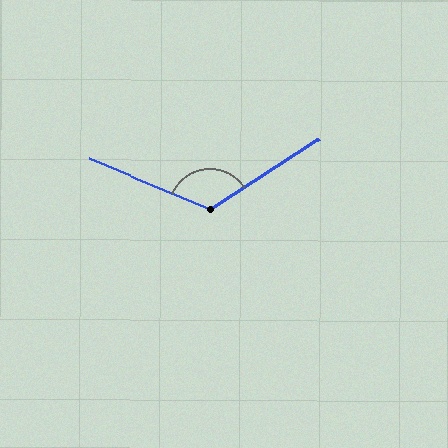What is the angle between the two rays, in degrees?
Approximately 124 degrees.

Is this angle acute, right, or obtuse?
It is obtuse.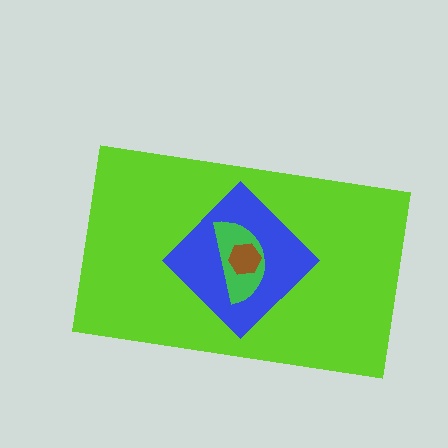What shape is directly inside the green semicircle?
The brown hexagon.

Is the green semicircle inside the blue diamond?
Yes.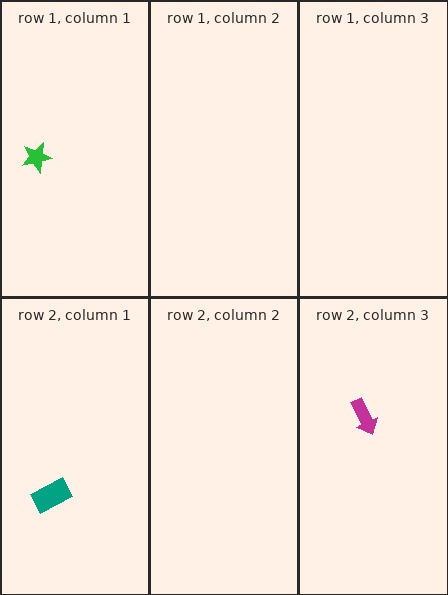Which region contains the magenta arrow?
The row 2, column 3 region.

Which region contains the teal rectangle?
The row 2, column 1 region.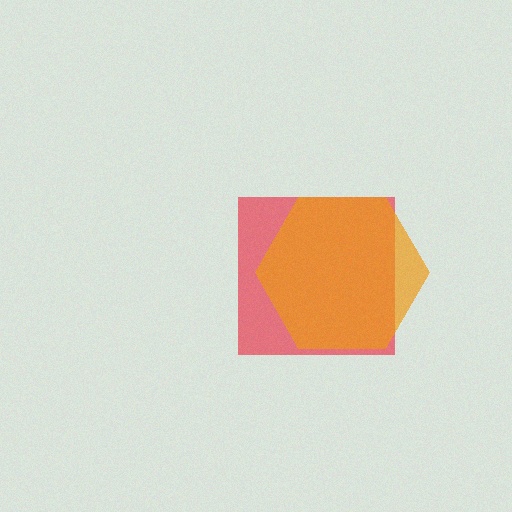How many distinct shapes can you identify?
There are 2 distinct shapes: a red square, an orange hexagon.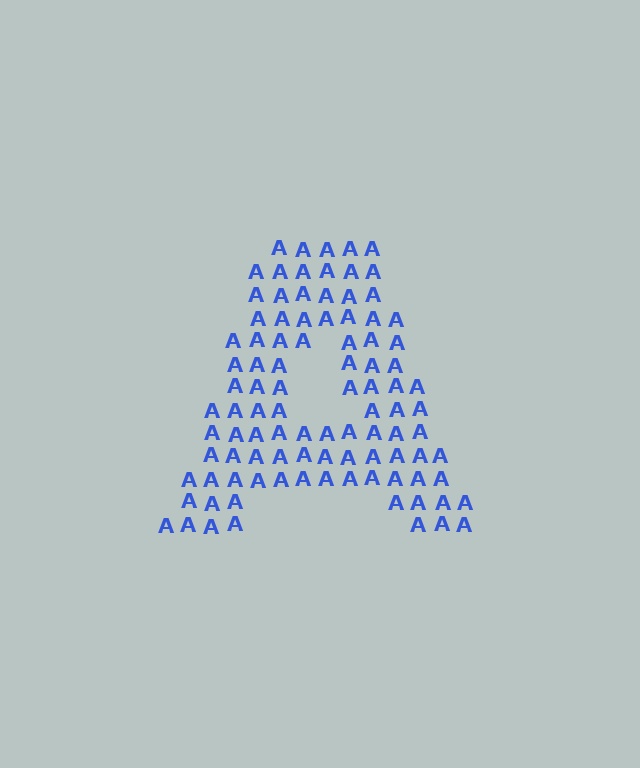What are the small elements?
The small elements are letter A's.